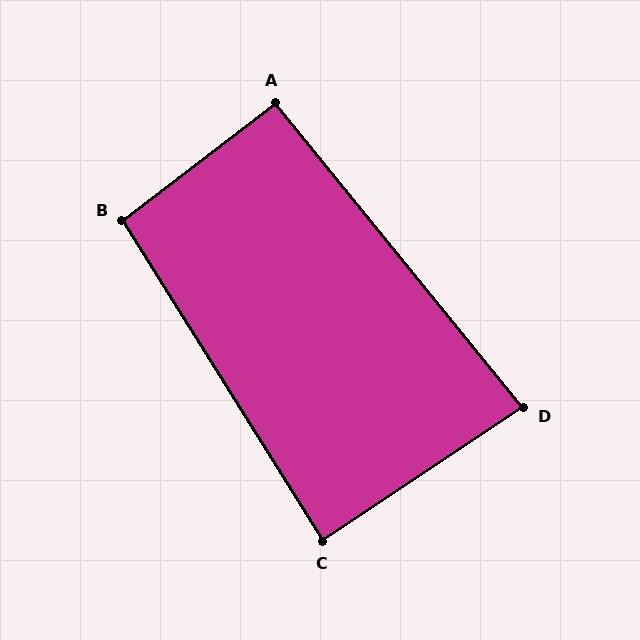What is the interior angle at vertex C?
Approximately 88 degrees (approximately right).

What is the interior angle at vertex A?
Approximately 92 degrees (approximately right).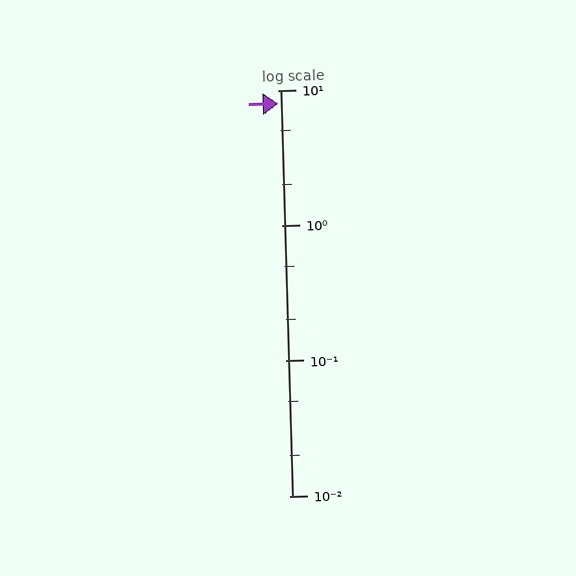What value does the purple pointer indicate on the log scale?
The pointer indicates approximately 8.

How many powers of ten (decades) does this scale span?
The scale spans 3 decades, from 0.01 to 10.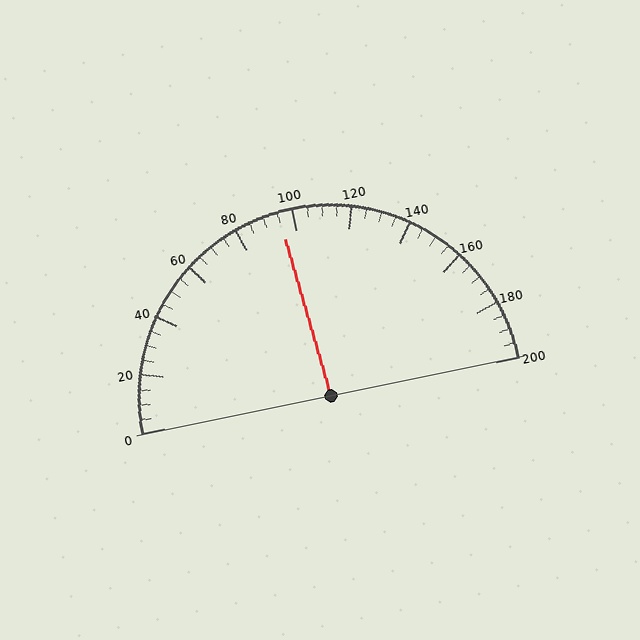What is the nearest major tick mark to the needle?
The nearest major tick mark is 100.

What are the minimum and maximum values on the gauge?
The gauge ranges from 0 to 200.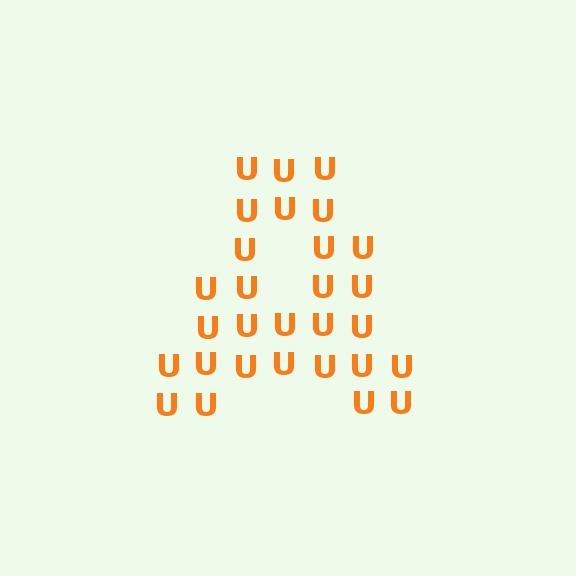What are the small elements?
The small elements are letter U's.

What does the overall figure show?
The overall figure shows the letter A.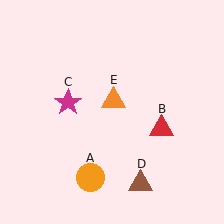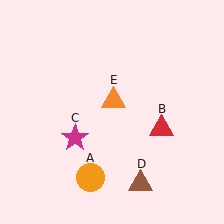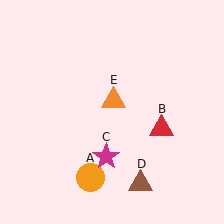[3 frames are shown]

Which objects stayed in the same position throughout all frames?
Orange circle (object A) and red triangle (object B) and brown triangle (object D) and orange triangle (object E) remained stationary.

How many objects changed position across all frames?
1 object changed position: magenta star (object C).